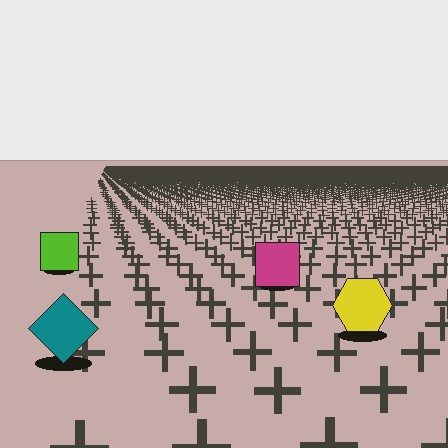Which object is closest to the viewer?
The teal diamond is closest. The texture marks near it are larger and more spread out.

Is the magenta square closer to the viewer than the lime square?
Yes. The magenta square is closer — you can tell from the texture gradient: the ground texture is coarser near it.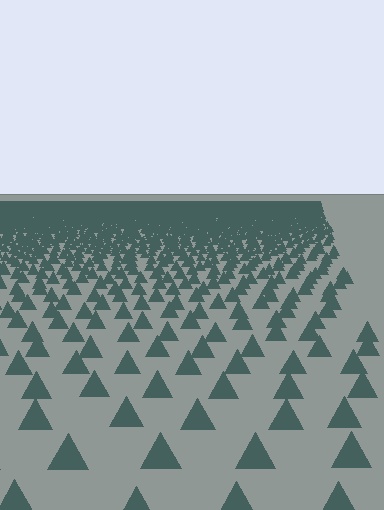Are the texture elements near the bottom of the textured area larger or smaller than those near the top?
Larger. Near the bottom, elements are closer to the viewer and appear at a bigger on-screen size.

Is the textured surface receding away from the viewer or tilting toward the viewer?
The surface is receding away from the viewer. Texture elements get smaller and denser toward the top.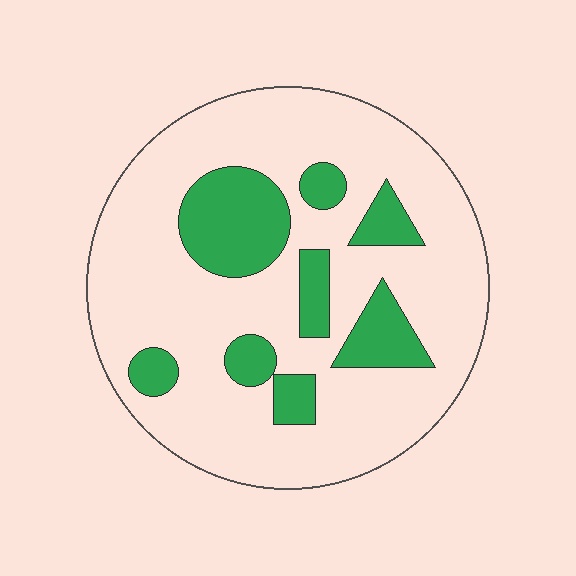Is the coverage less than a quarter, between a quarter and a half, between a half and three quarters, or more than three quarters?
Less than a quarter.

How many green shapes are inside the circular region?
8.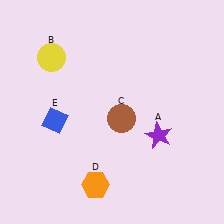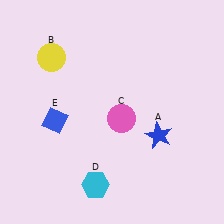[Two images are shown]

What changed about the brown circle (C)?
In Image 1, C is brown. In Image 2, it changed to pink.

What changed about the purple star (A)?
In Image 1, A is purple. In Image 2, it changed to blue.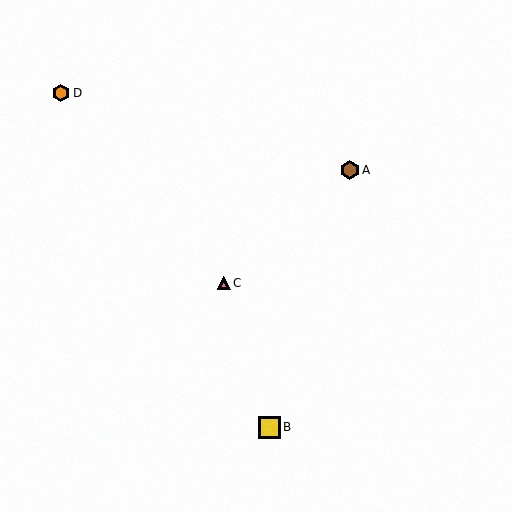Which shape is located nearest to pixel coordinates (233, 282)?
The pink triangle (labeled C) at (224, 283) is nearest to that location.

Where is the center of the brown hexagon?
The center of the brown hexagon is at (350, 170).